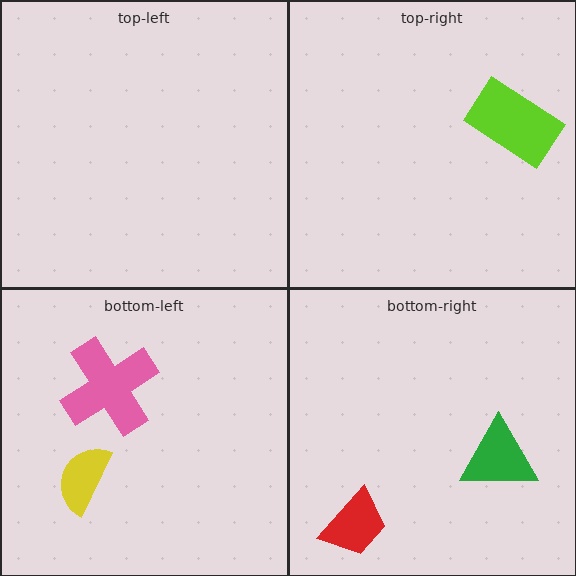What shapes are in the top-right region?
The lime rectangle.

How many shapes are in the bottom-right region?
2.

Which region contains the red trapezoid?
The bottom-right region.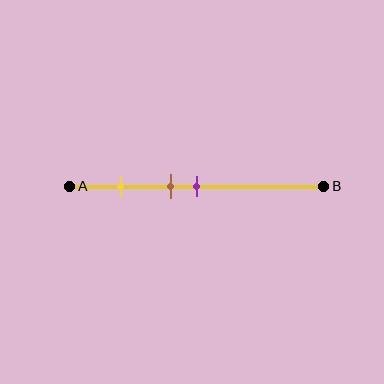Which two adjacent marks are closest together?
The brown and purple marks are the closest adjacent pair.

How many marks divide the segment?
There are 3 marks dividing the segment.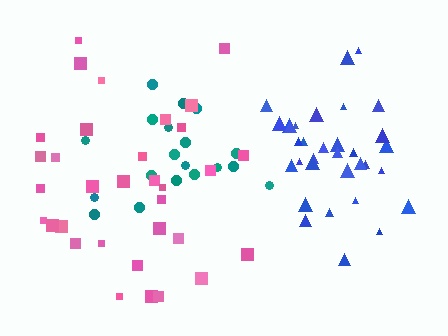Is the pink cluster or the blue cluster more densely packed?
Blue.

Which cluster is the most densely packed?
Blue.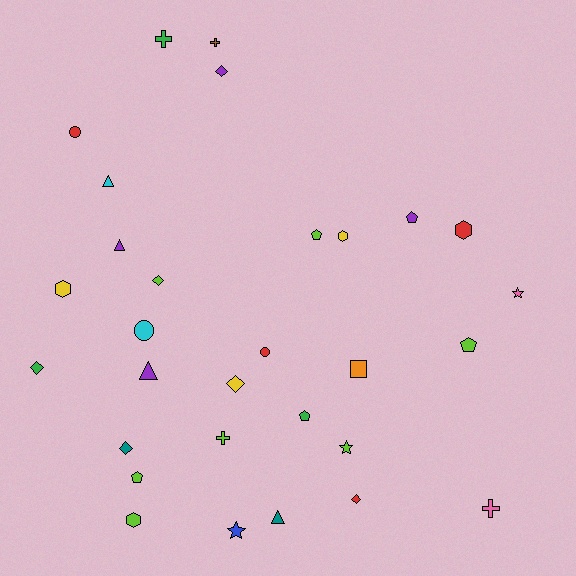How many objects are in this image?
There are 30 objects.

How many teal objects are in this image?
There are 2 teal objects.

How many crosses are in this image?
There are 4 crosses.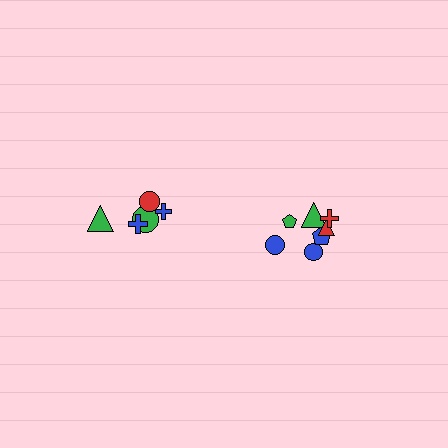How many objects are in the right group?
There are 7 objects.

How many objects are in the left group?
There are 5 objects.